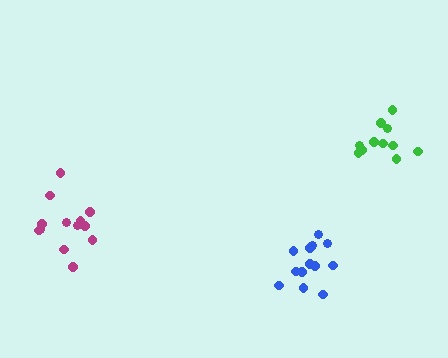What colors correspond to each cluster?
The clusters are colored: magenta, blue, green.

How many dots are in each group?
Group 1: 13 dots, Group 2: 13 dots, Group 3: 11 dots (37 total).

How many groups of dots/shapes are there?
There are 3 groups.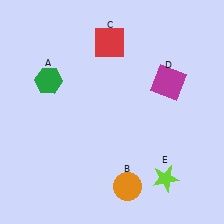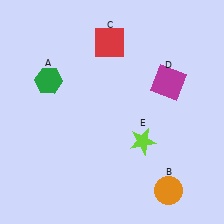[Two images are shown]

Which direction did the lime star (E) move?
The lime star (E) moved up.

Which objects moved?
The objects that moved are: the orange circle (B), the lime star (E).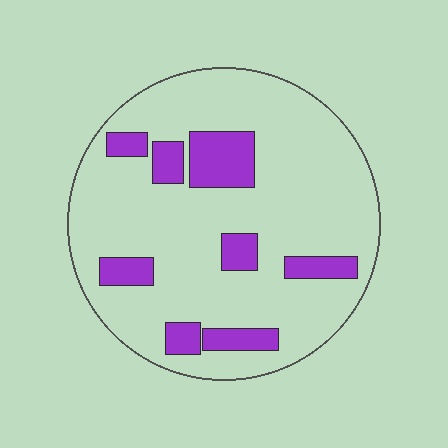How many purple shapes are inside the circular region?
8.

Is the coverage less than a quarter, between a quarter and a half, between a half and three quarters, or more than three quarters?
Less than a quarter.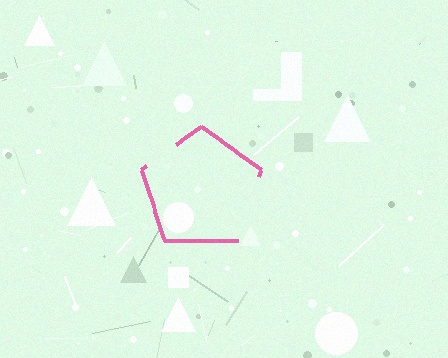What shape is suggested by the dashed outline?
The dashed outline suggests a pentagon.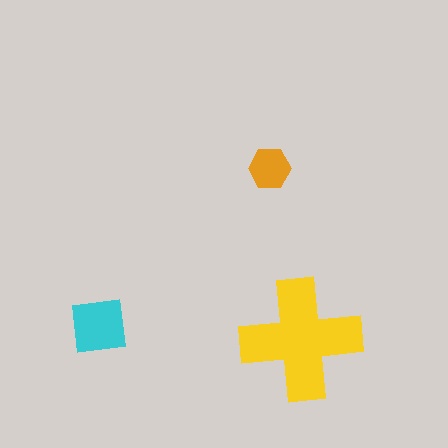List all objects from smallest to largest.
The orange hexagon, the cyan square, the yellow cross.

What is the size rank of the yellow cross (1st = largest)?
1st.